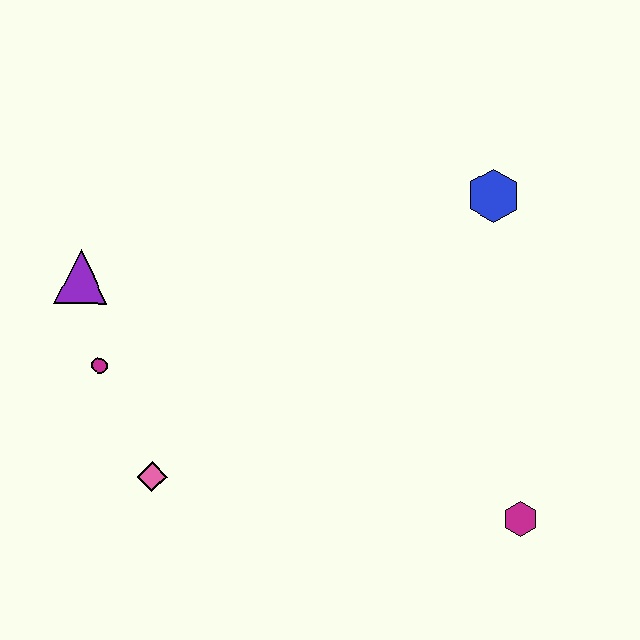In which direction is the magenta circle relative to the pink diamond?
The magenta circle is above the pink diamond.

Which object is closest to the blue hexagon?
The magenta hexagon is closest to the blue hexagon.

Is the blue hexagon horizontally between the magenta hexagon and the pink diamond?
Yes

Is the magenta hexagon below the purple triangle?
Yes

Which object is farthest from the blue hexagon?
The pink diamond is farthest from the blue hexagon.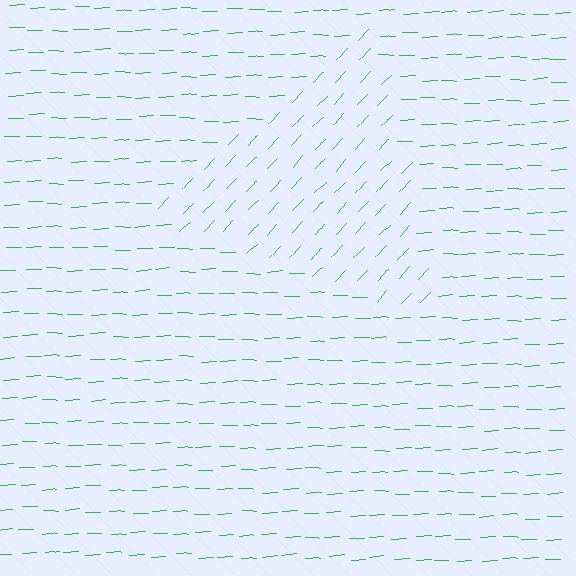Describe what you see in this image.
The image is filled with small green line segments. A triangle region in the image has lines oriented differently from the surrounding lines, creating a visible texture boundary.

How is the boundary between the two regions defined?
The boundary is defined purely by a change in line orientation (approximately 45 degrees difference). All lines are the same color and thickness.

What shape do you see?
I see a triangle.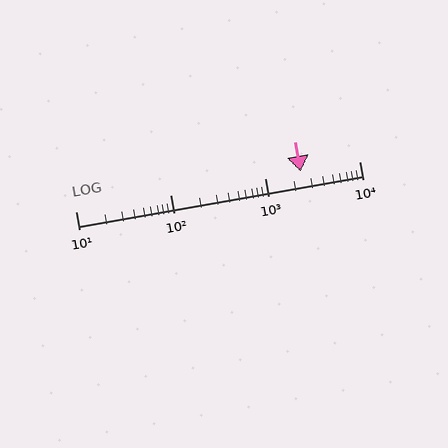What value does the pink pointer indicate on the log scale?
The pointer indicates approximately 2400.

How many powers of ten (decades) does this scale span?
The scale spans 3 decades, from 10 to 10000.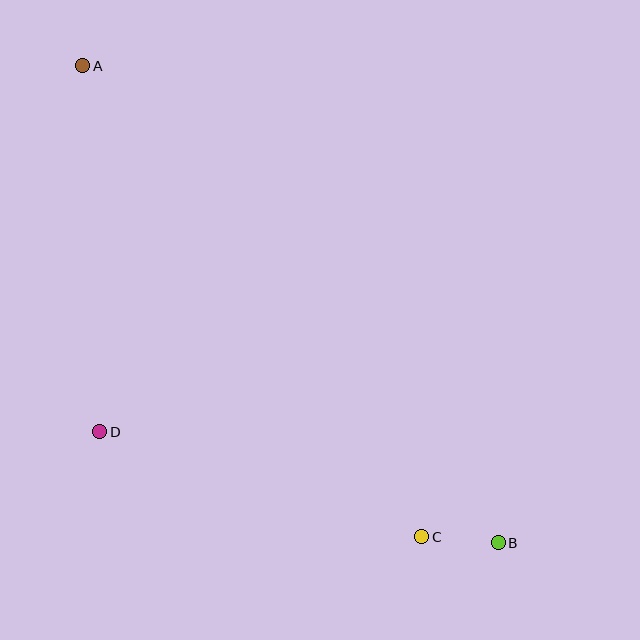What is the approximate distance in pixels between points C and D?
The distance between C and D is approximately 339 pixels.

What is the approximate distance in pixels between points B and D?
The distance between B and D is approximately 414 pixels.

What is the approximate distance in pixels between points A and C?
The distance between A and C is approximately 580 pixels.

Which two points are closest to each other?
Points B and C are closest to each other.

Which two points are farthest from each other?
Points A and B are farthest from each other.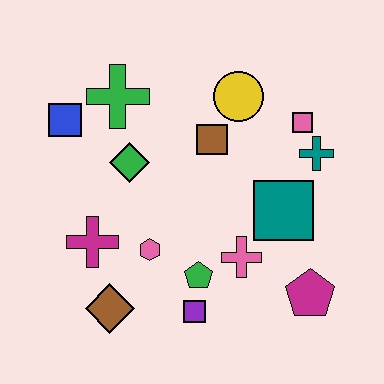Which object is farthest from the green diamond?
The magenta pentagon is farthest from the green diamond.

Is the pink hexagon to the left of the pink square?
Yes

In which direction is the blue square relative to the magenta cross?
The blue square is above the magenta cross.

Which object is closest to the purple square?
The green pentagon is closest to the purple square.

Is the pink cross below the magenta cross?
Yes